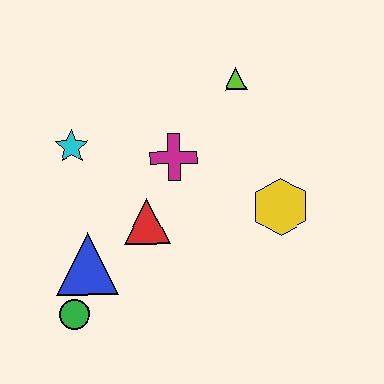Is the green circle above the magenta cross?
No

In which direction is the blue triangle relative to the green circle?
The blue triangle is above the green circle.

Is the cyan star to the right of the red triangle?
No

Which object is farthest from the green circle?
The lime triangle is farthest from the green circle.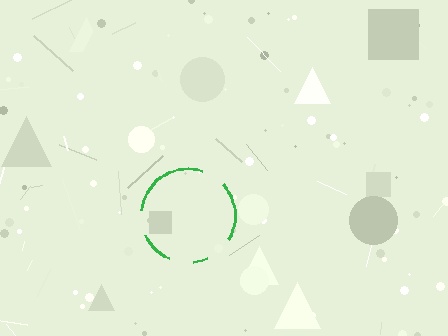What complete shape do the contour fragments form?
The contour fragments form a circle.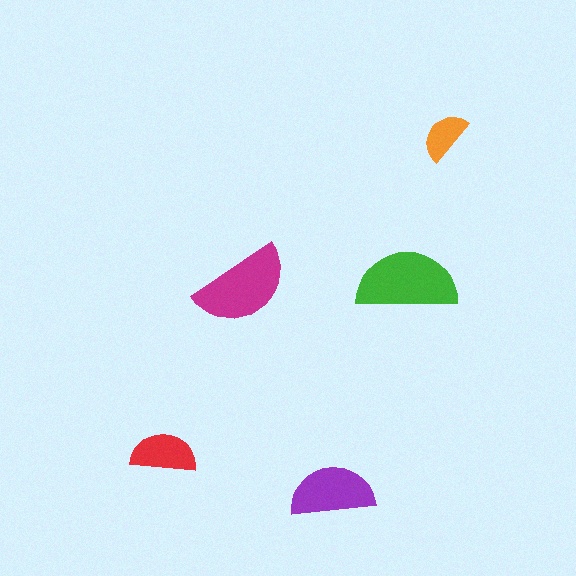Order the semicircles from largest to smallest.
the green one, the magenta one, the purple one, the red one, the orange one.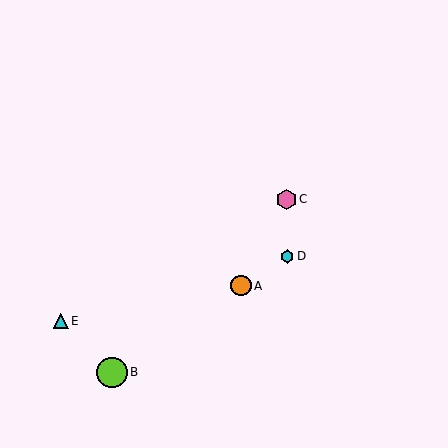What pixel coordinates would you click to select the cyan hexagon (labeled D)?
Click at (287, 256) to select the cyan hexagon D.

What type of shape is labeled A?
Shape A is an orange circle.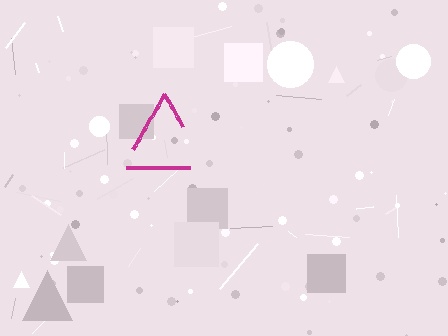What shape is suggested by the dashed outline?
The dashed outline suggests a triangle.